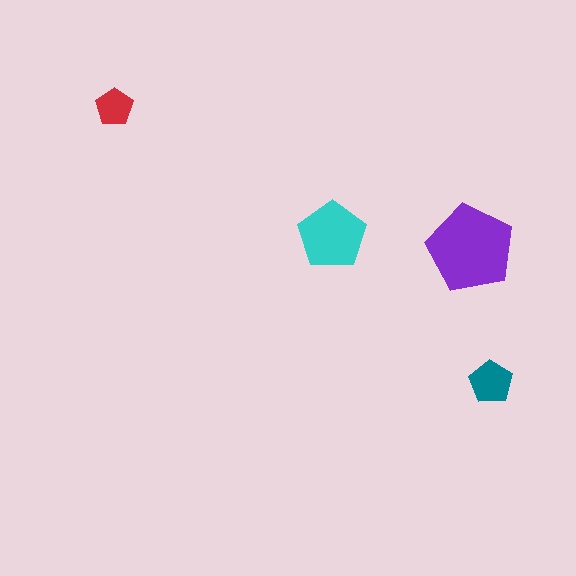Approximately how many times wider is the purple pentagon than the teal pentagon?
About 2 times wider.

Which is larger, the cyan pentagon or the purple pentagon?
The purple one.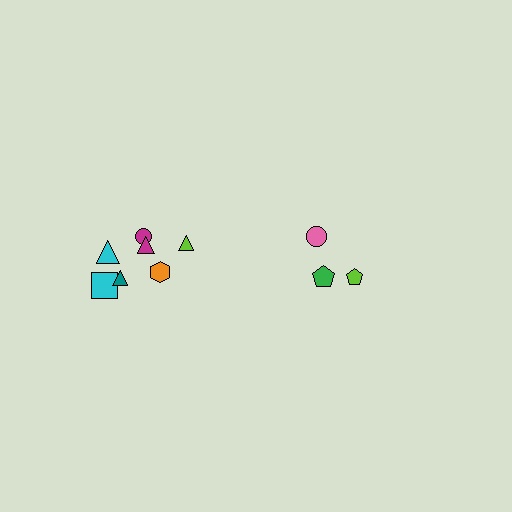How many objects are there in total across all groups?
There are 10 objects.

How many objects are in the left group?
There are 7 objects.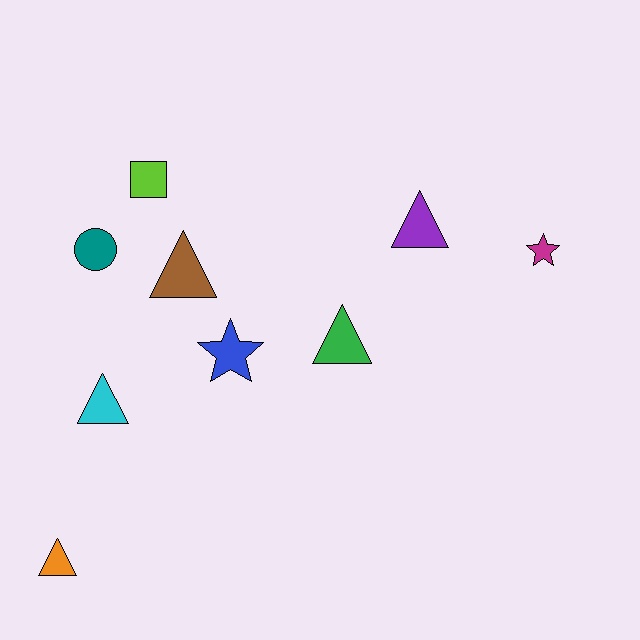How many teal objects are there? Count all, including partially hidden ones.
There is 1 teal object.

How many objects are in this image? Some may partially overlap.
There are 9 objects.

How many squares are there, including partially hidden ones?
There is 1 square.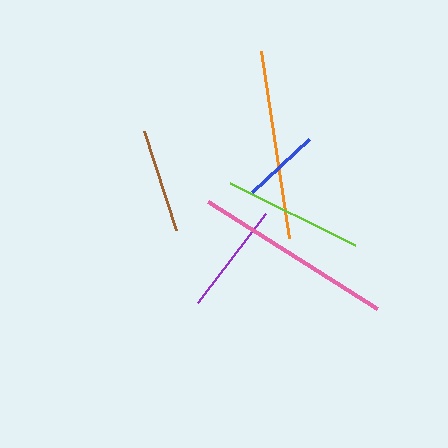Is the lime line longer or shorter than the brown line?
The lime line is longer than the brown line.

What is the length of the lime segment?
The lime segment is approximately 139 pixels long.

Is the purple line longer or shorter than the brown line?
The purple line is longer than the brown line.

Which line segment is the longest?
The pink line is the longest at approximately 200 pixels.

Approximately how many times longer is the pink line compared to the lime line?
The pink line is approximately 1.4 times the length of the lime line.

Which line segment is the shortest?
The blue line is the shortest at approximately 77 pixels.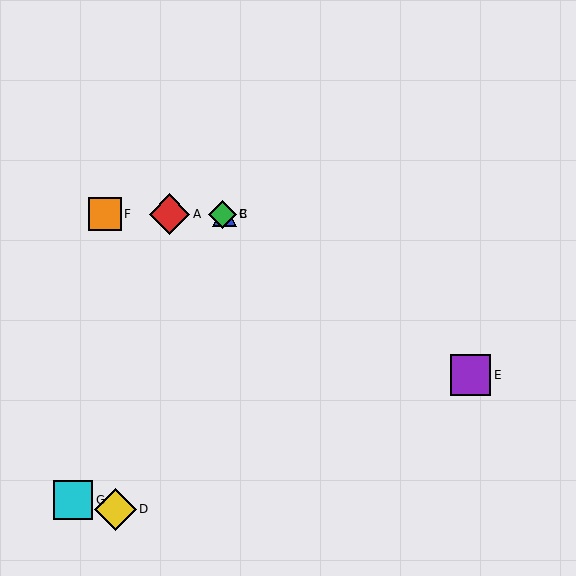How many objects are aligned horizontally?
4 objects (A, B, C, F) are aligned horizontally.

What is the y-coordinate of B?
Object B is at y≈214.